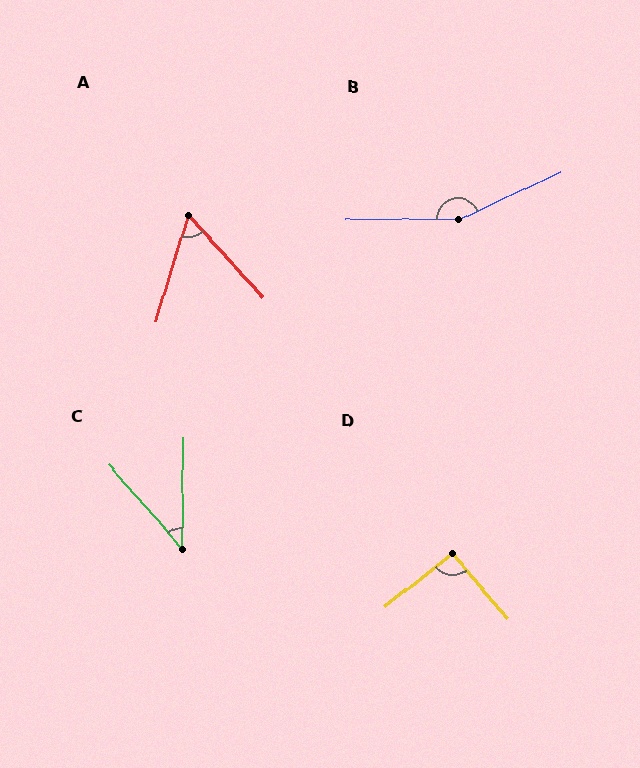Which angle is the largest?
B, at approximately 155 degrees.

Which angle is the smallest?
C, at approximately 42 degrees.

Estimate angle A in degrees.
Approximately 59 degrees.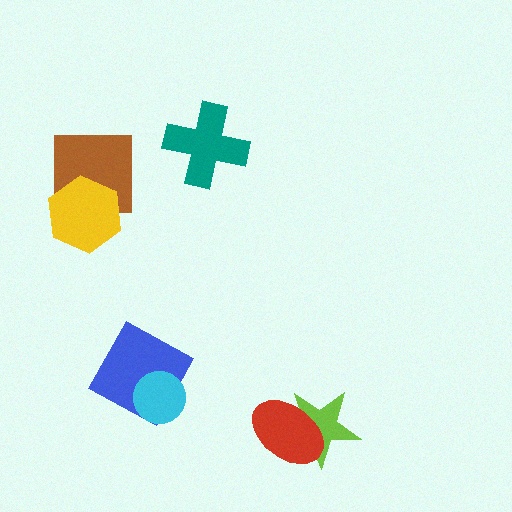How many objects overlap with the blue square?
1 object overlaps with the blue square.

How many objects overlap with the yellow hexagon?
1 object overlaps with the yellow hexagon.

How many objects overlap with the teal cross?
0 objects overlap with the teal cross.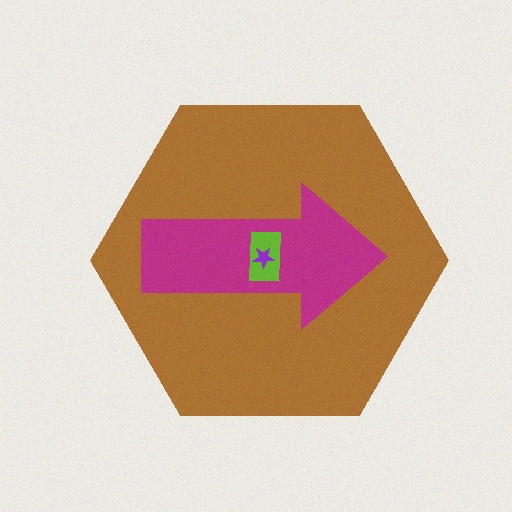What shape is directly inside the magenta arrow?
The lime rectangle.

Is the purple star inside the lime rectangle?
Yes.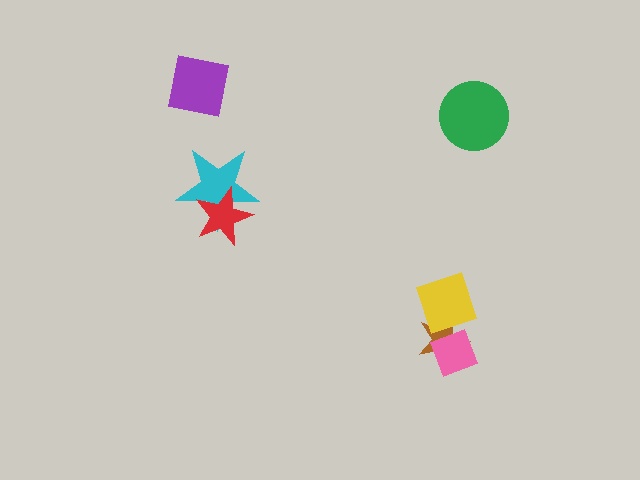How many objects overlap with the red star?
1 object overlaps with the red star.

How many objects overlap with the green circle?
0 objects overlap with the green circle.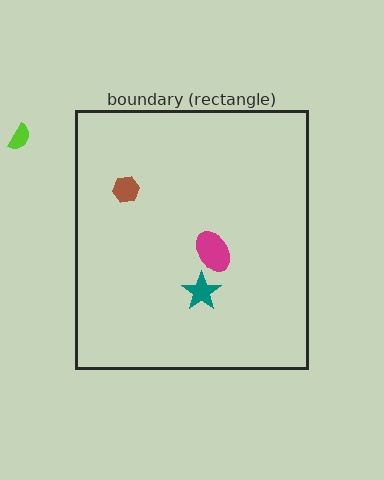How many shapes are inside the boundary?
3 inside, 1 outside.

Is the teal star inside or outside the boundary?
Inside.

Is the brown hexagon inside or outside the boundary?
Inside.